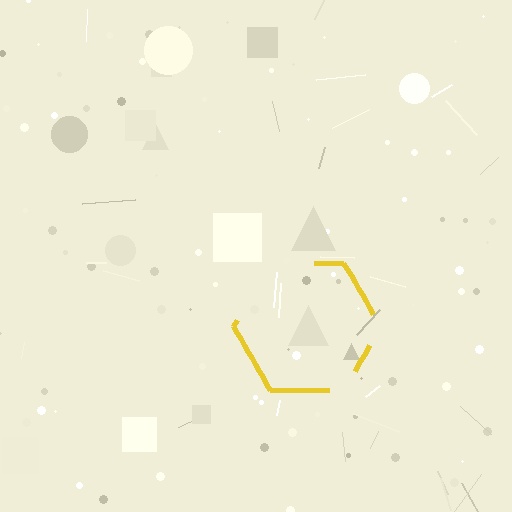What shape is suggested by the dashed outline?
The dashed outline suggests a hexagon.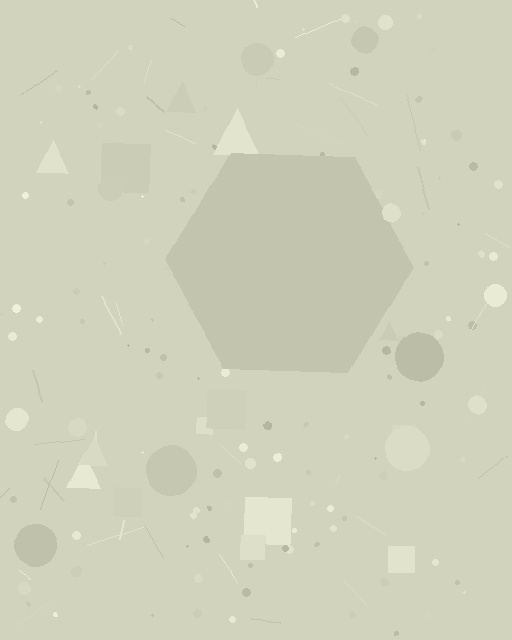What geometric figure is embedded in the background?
A hexagon is embedded in the background.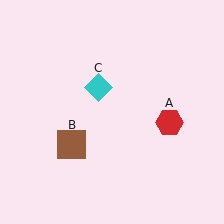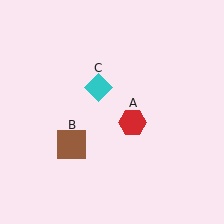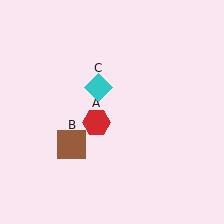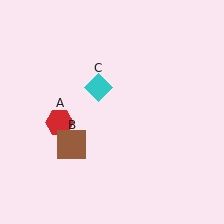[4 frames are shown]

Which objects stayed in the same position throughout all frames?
Brown square (object B) and cyan diamond (object C) remained stationary.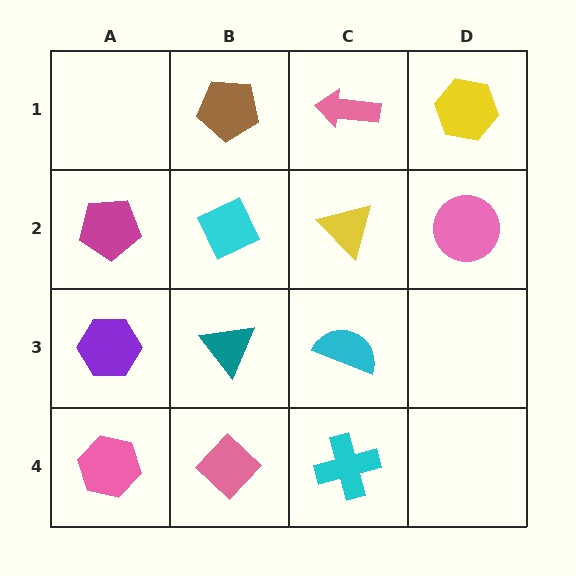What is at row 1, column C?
A pink arrow.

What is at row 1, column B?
A brown pentagon.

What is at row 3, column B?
A teal triangle.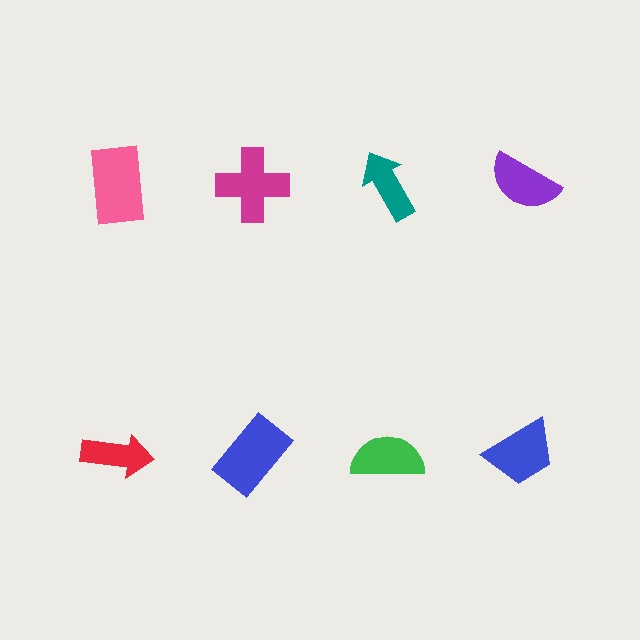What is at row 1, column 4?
A purple semicircle.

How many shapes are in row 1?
4 shapes.